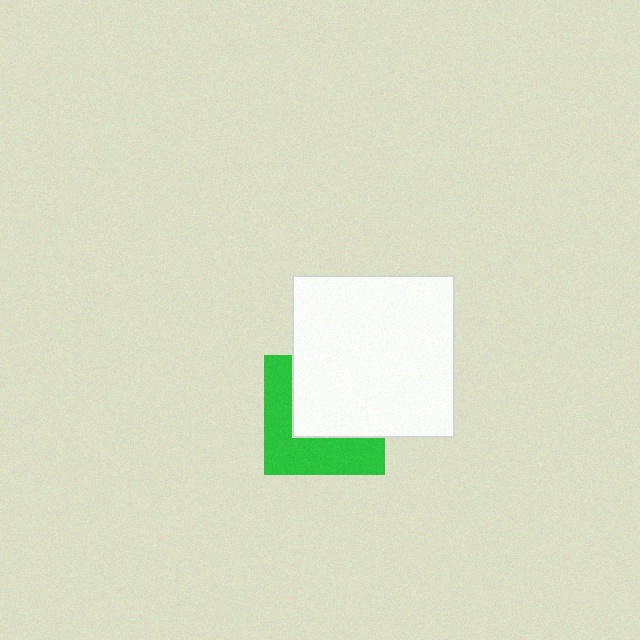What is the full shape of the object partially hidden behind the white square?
The partially hidden object is a green square.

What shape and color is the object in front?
The object in front is a white square.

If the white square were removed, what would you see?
You would see the complete green square.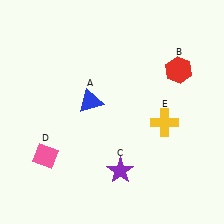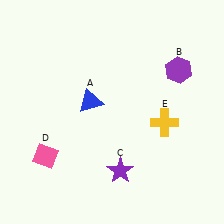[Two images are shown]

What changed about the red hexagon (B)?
In Image 1, B is red. In Image 2, it changed to purple.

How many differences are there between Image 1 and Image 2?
There is 1 difference between the two images.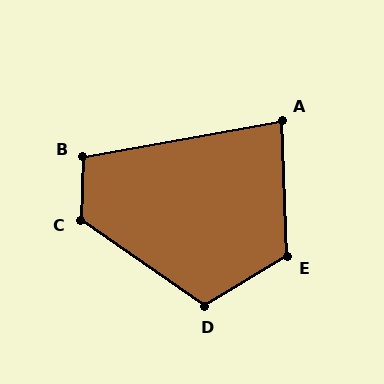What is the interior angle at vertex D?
Approximately 114 degrees (obtuse).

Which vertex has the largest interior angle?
C, at approximately 123 degrees.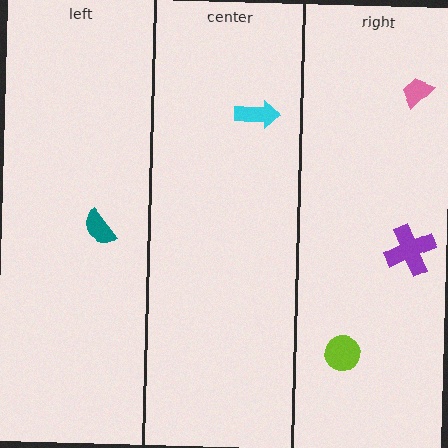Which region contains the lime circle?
The right region.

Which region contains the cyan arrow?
The center region.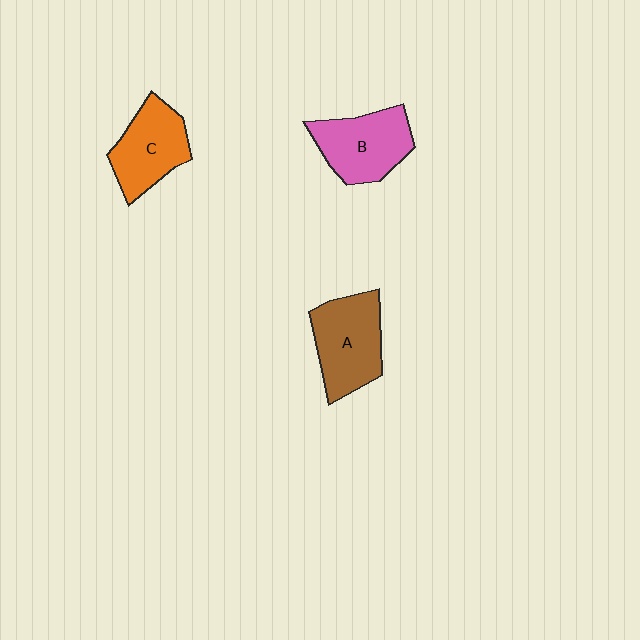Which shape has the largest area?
Shape A (brown).